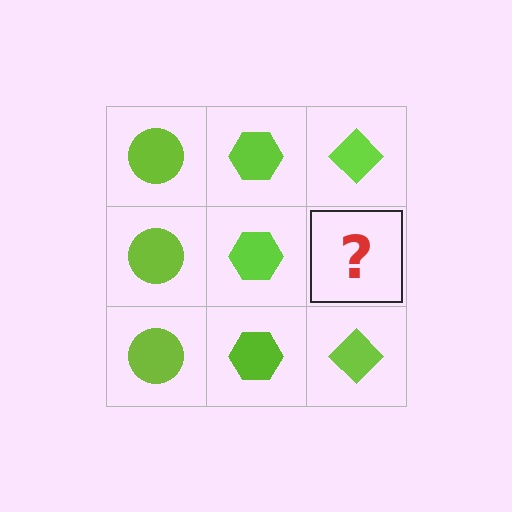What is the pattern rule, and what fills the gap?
The rule is that each column has a consistent shape. The gap should be filled with a lime diamond.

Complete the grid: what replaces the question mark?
The question mark should be replaced with a lime diamond.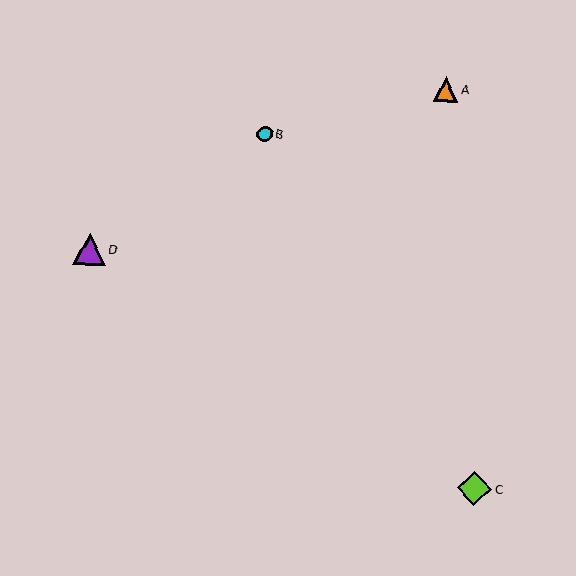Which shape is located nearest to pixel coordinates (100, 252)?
The purple triangle (labeled D) at (90, 249) is nearest to that location.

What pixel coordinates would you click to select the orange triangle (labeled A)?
Click at (446, 89) to select the orange triangle A.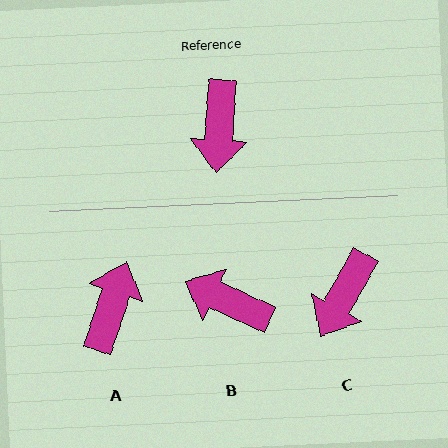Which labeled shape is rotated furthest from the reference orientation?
A, about 165 degrees away.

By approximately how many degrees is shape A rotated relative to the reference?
Approximately 165 degrees counter-clockwise.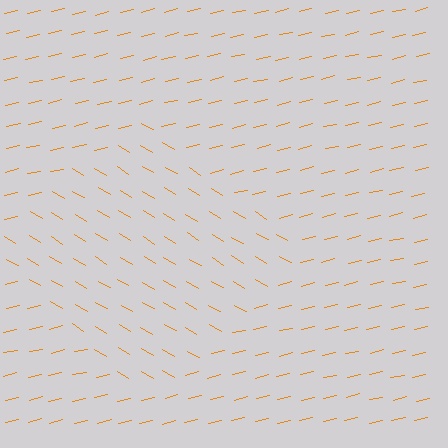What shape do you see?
I see a diamond.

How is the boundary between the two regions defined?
The boundary is defined purely by a change in line orientation (approximately 45 degrees difference). All lines are the same color and thickness.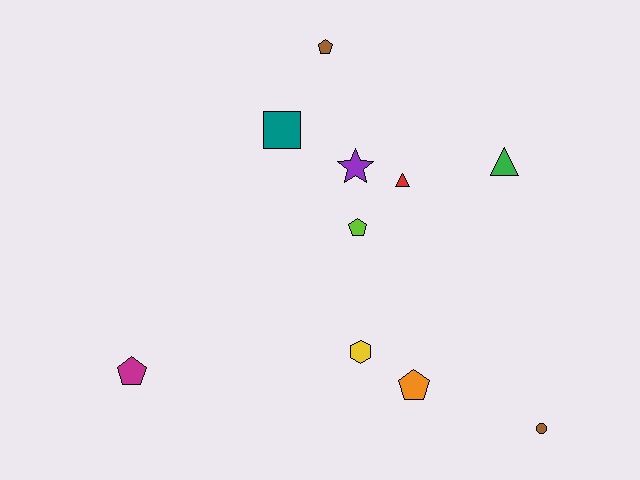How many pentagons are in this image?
There are 4 pentagons.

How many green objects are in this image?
There is 1 green object.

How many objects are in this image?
There are 10 objects.